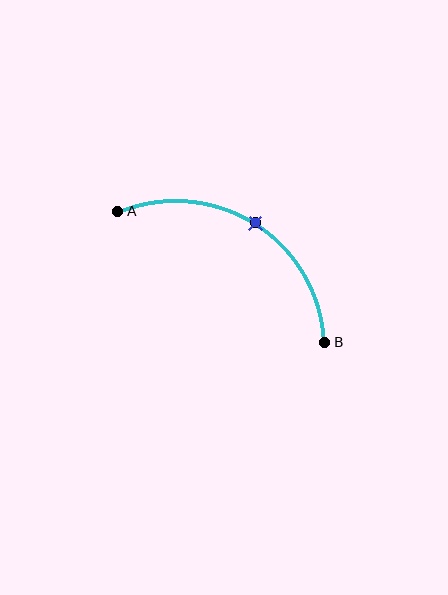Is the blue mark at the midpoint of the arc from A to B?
Yes. The blue mark lies on the arc at equal arc-length from both A and B — it is the arc midpoint.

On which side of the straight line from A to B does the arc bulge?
The arc bulges above the straight line connecting A and B.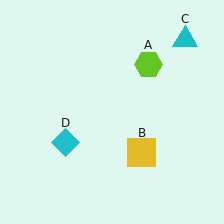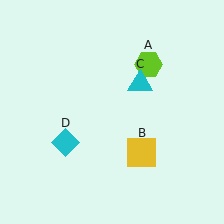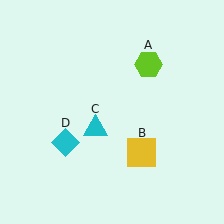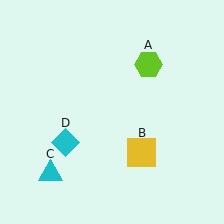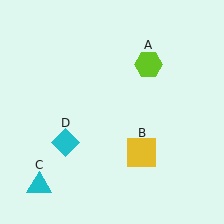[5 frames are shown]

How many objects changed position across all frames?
1 object changed position: cyan triangle (object C).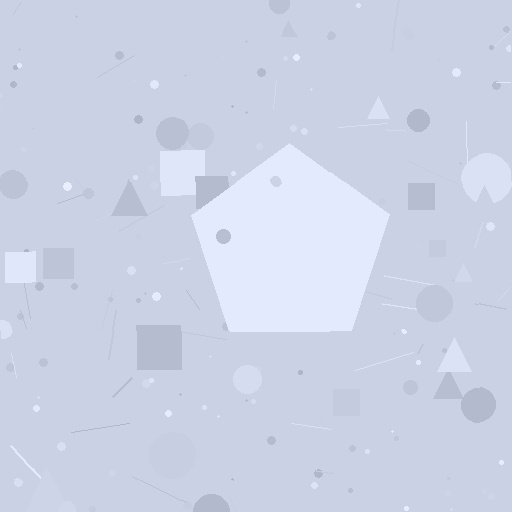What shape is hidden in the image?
A pentagon is hidden in the image.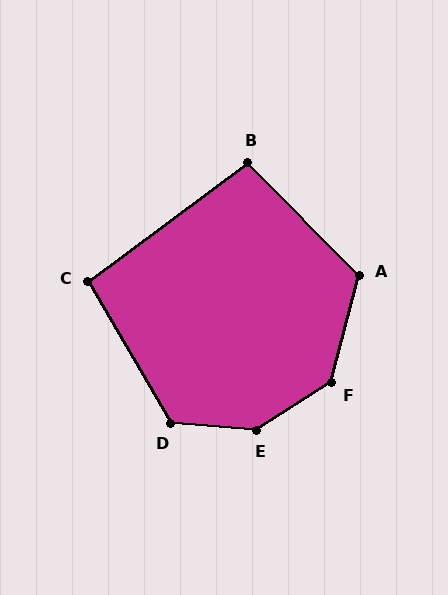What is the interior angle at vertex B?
Approximately 98 degrees (obtuse).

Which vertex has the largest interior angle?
E, at approximately 143 degrees.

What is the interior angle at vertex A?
Approximately 121 degrees (obtuse).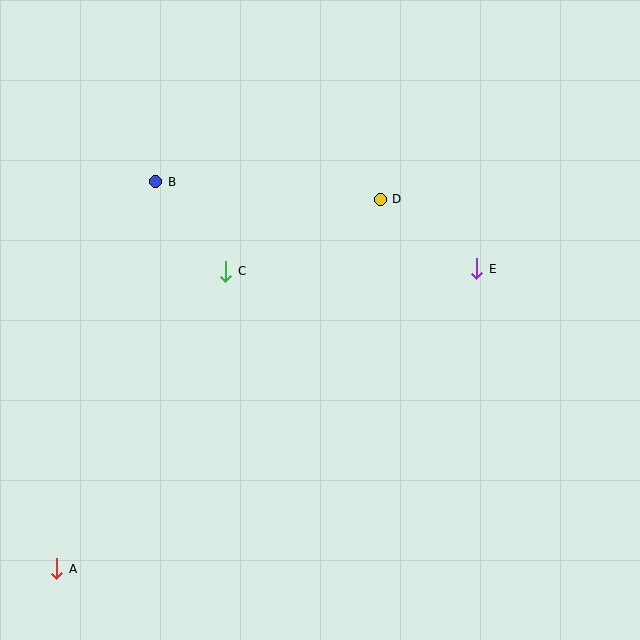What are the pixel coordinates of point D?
Point D is at (380, 199).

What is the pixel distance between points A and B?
The distance between A and B is 400 pixels.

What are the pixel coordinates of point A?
Point A is at (57, 569).